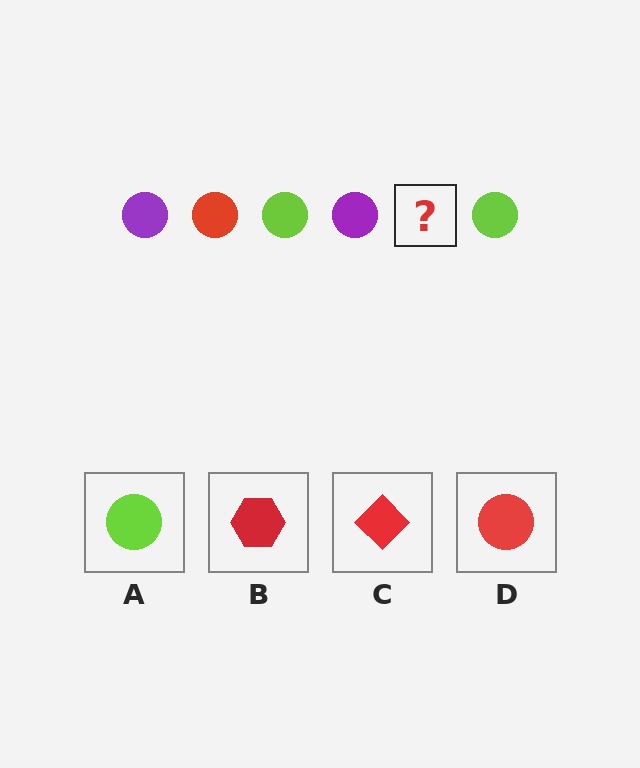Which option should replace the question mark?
Option D.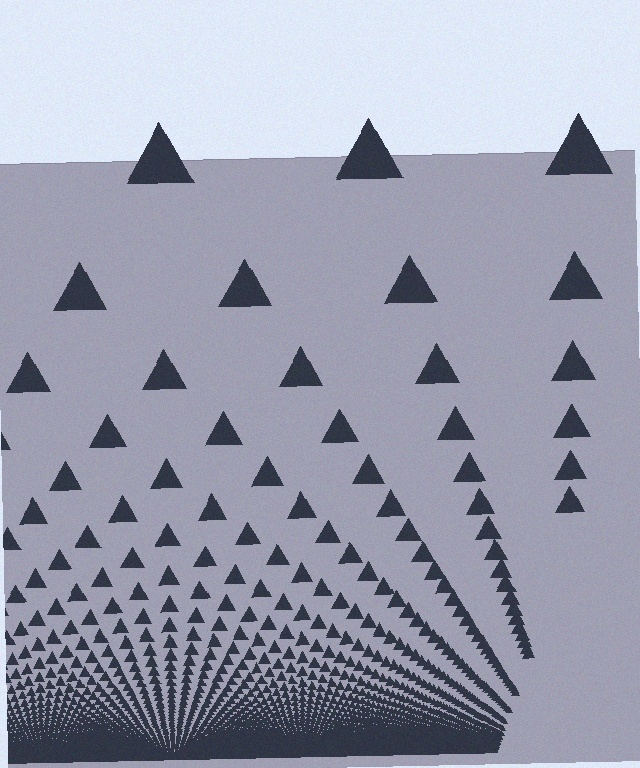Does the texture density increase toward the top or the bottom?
Density increases toward the bottom.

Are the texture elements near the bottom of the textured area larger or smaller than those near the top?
Smaller. The gradient is inverted — elements near the bottom are smaller and denser.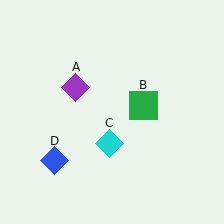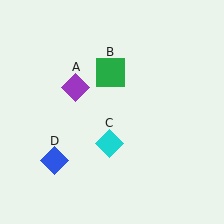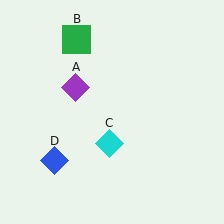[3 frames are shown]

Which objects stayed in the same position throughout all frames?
Purple diamond (object A) and cyan diamond (object C) and blue diamond (object D) remained stationary.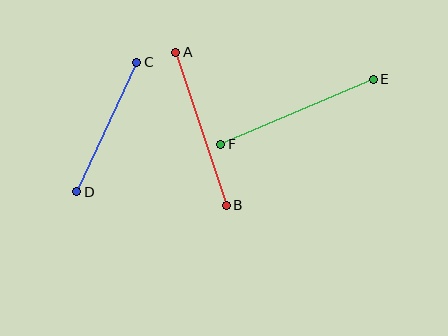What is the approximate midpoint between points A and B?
The midpoint is at approximately (201, 129) pixels.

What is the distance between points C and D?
The distance is approximately 143 pixels.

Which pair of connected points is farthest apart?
Points E and F are farthest apart.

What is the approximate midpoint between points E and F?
The midpoint is at approximately (297, 112) pixels.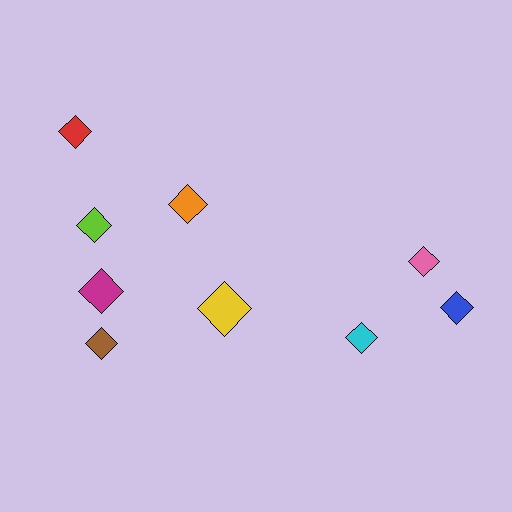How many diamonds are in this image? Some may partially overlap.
There are 9 diamonds.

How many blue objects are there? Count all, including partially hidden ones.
There is 1 blue object.